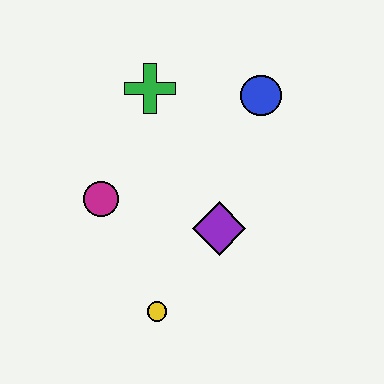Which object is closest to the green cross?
The blue circle is closest to the green cross.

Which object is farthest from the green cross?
The yellow circle is farthest from the green cross.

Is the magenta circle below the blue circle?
Yes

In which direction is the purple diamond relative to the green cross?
The purple diamond is below the green cross.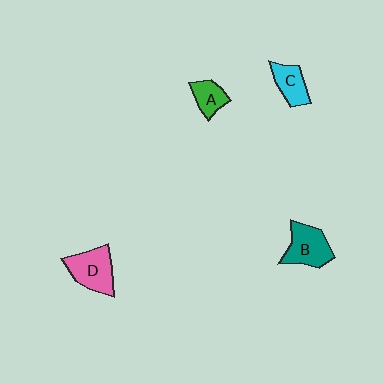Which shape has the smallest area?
Shape A (green).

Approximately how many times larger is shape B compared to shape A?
Approximately 1.7 times.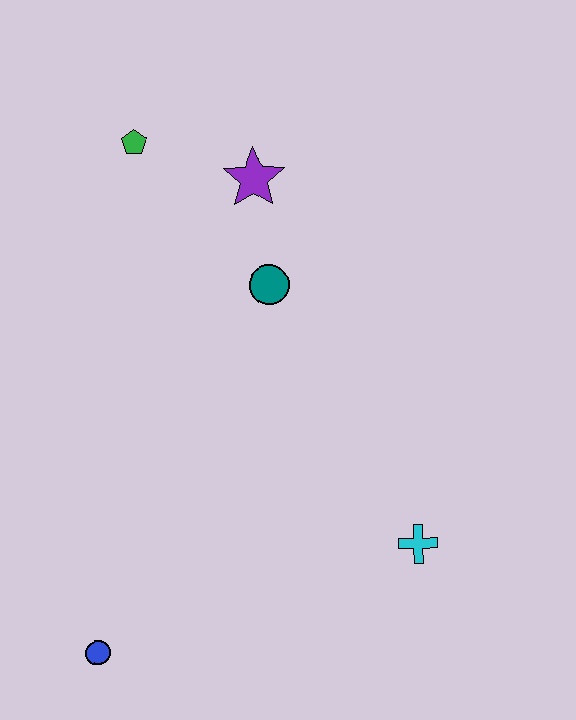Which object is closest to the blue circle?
The cyan cross is closest to the blue circle.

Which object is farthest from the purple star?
The blue circle is farthest from the purple star.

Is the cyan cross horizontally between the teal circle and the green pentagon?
No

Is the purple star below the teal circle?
No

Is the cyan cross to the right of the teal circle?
Yes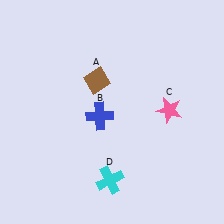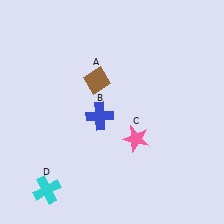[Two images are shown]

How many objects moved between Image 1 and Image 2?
2 objects moved between the two images.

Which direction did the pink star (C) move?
The pink star (C) moved left.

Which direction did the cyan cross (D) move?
The cyan cross (D) moved left.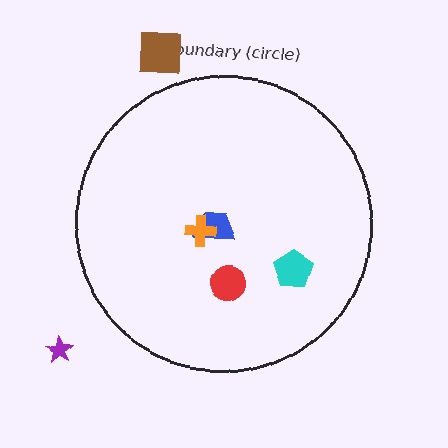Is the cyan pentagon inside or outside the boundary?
Inside.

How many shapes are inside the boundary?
4 inside, 2 outside.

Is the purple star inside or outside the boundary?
Outside.